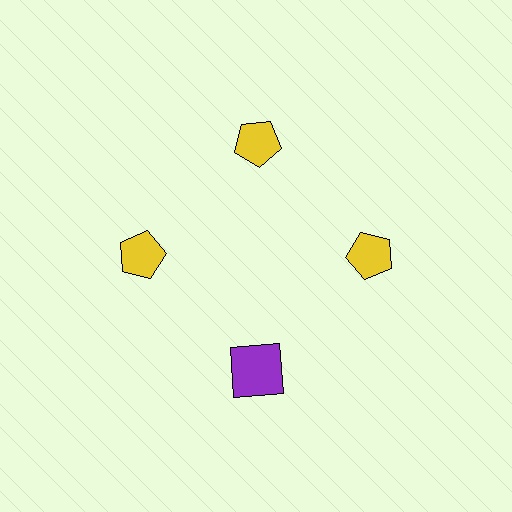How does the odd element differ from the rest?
It differs in both color (purple instead of yellow) and shape (square instead of pentagon).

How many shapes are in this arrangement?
There are 4 shapes arranged in a ring pattern.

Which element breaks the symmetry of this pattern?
The purple square at roughly the 6 o'clock position breaks the symmetry. All other shapes are yellow pentagons.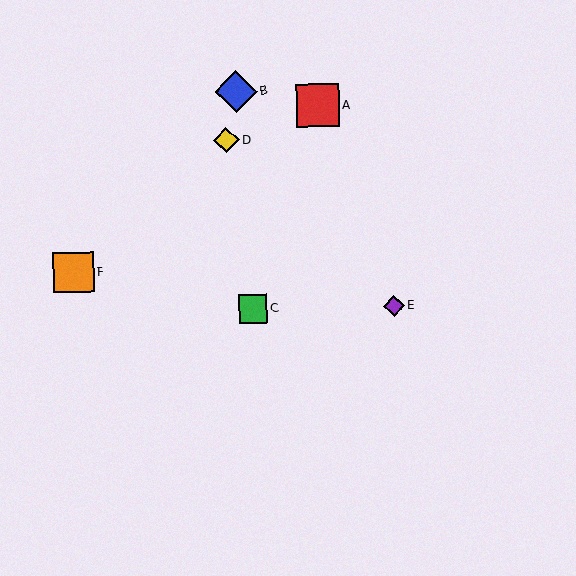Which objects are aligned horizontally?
Objects C, E are aligned horizontally.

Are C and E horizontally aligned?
Yes, both are at y≈309.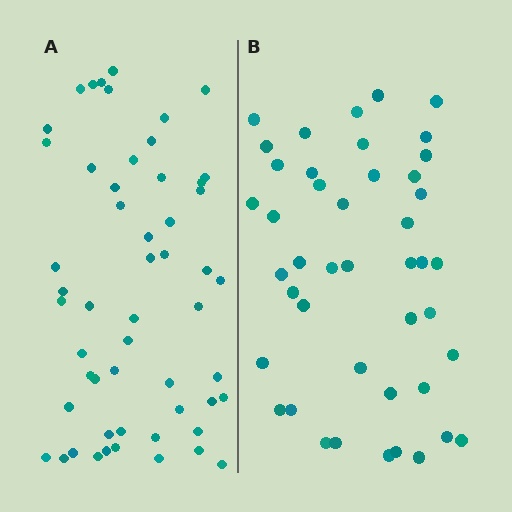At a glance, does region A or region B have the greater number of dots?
Region A (the left region) has more dots.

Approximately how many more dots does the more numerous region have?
Region A has roughly 10 or so more dots than region B.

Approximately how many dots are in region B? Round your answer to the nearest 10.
About 40 dots. (The exact count is 44, which rounds to 40.)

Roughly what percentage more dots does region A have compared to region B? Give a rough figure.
About 25% more.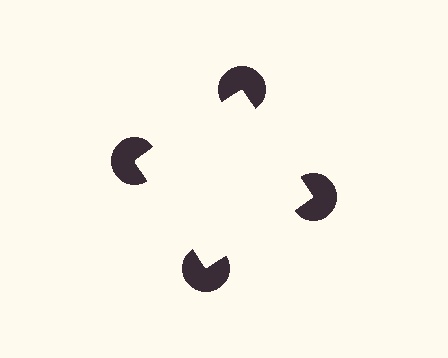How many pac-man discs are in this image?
There are 4 — one at each vertex of the illusory square.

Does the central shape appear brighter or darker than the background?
It typically appears slightly brighter than the background, even though no actual brightness change is drawn.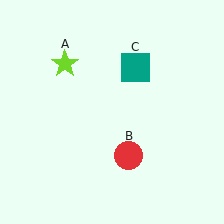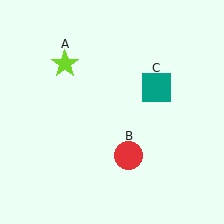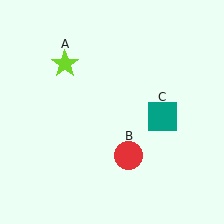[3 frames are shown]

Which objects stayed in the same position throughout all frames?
Lime star (object A) and red circle (object B) remained stationary.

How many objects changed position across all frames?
1 object changed position: teal square (object C).